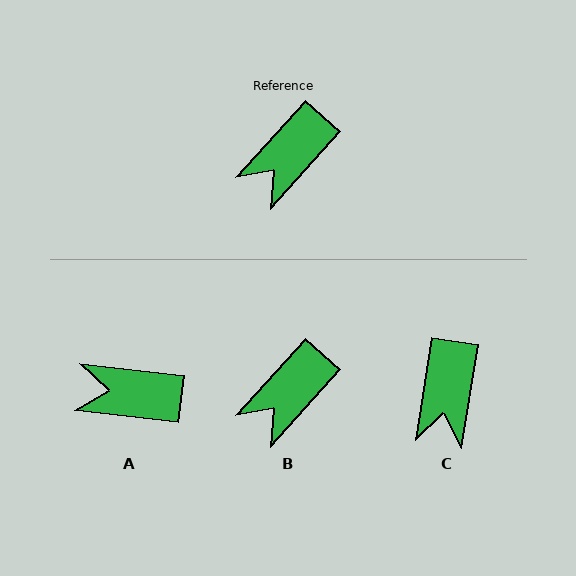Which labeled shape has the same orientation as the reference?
B.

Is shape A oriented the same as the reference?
No, it is off by about 54 degrees.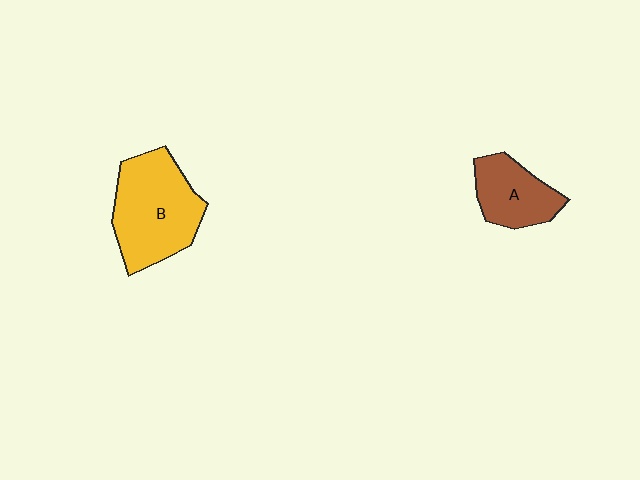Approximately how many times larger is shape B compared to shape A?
Approximately 1.7 times.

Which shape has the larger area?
Shape B (yellow).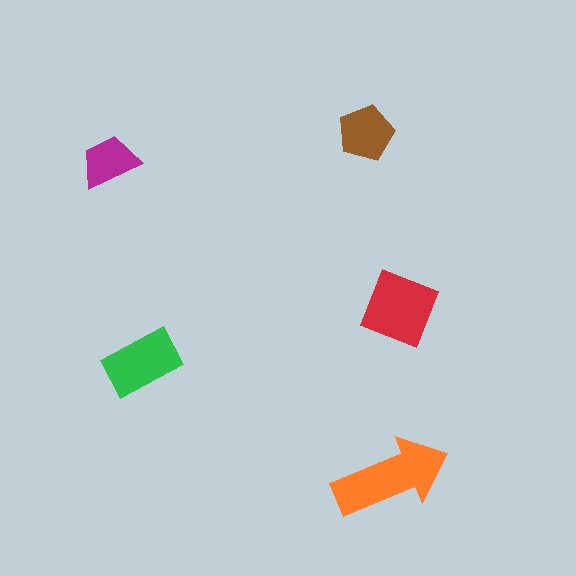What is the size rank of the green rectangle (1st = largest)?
3rd.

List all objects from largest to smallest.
The orange arrow, the red square, the green rectangle, the brown pentagon, the magenta trapezoid.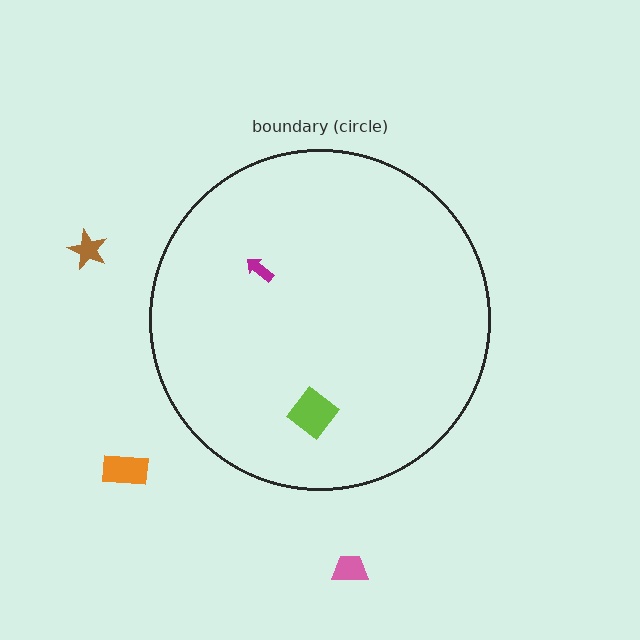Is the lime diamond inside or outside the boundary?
Inside.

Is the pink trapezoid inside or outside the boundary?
Outside.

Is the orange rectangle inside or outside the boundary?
Outside.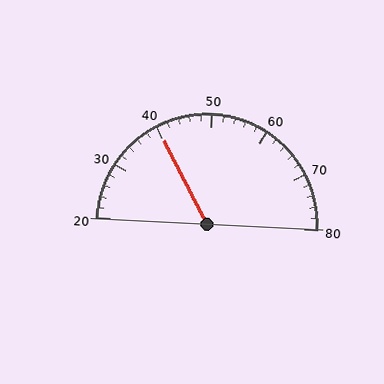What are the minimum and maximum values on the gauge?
The gauge ranges from 20 to 80.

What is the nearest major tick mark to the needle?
The nearest major tick mark is 40.